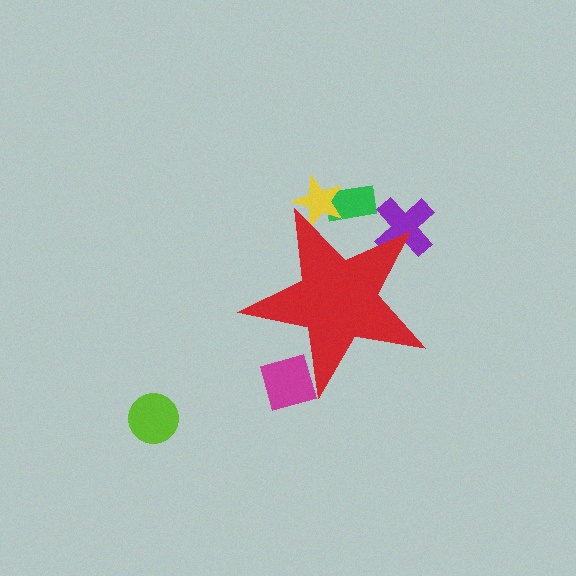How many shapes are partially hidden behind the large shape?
4 shapes are partially hidden.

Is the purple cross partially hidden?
Yes, the purple cross is partially hidden behind the red star.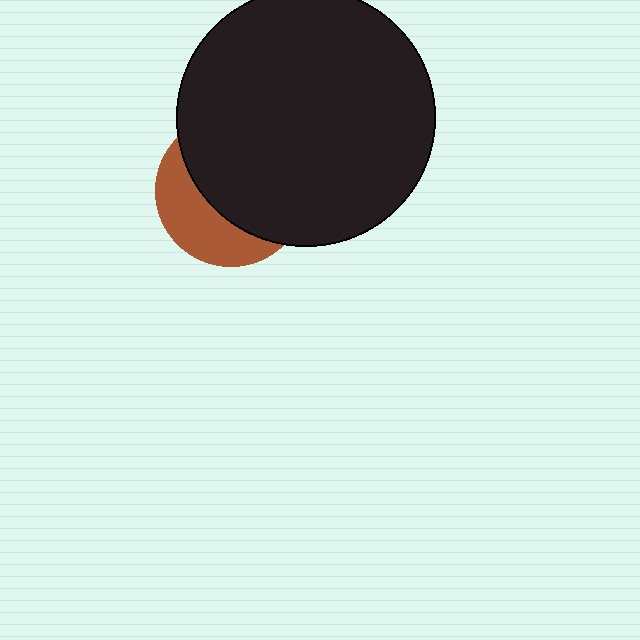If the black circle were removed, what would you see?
You would see the complete brown circle.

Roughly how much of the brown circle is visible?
A small part of it is visible (roughly 36%).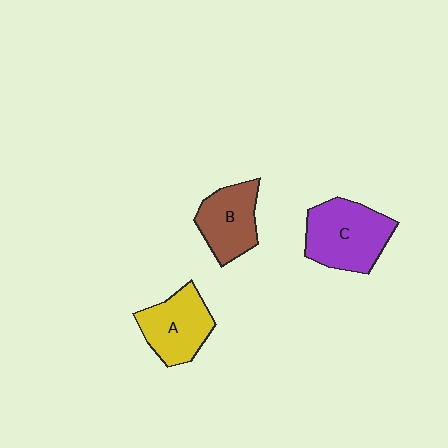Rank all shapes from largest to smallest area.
From largest to smallest: C (purple), A (yellow), B (brown).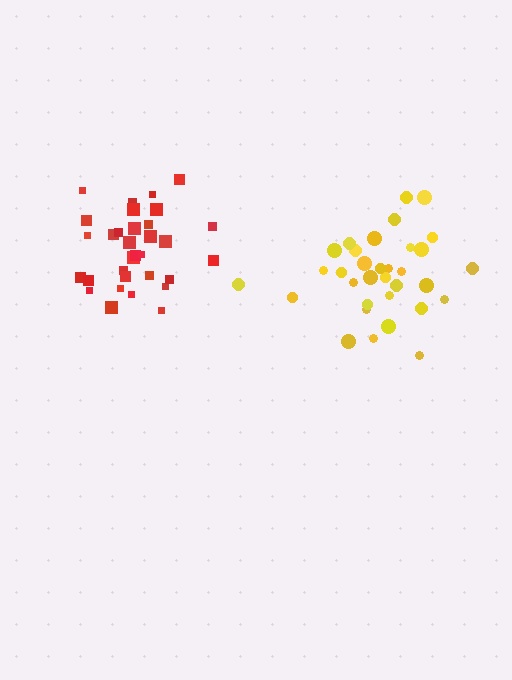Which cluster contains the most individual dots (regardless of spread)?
Yellow (33).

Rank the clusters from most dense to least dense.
red, yellow.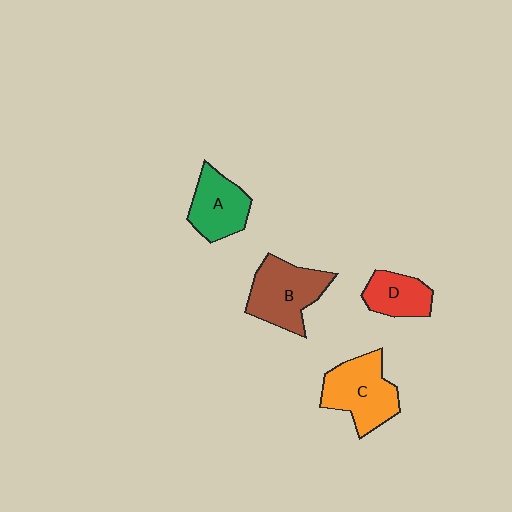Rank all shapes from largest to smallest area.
From largest to smallest: B (brown), C (orange), A (green), D (red).